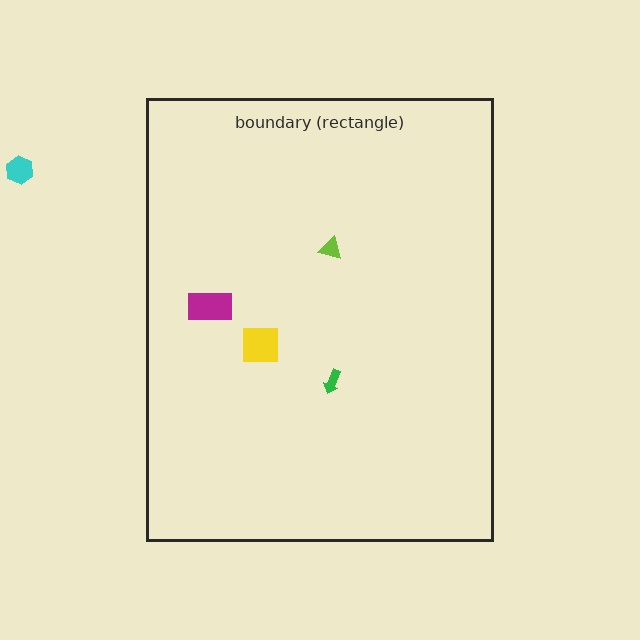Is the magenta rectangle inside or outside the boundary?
Inside.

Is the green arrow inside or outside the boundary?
Inside.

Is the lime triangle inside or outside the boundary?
Inside.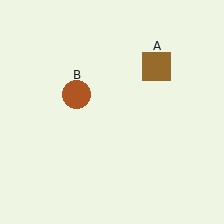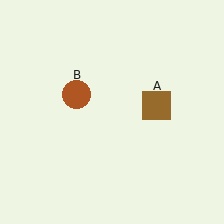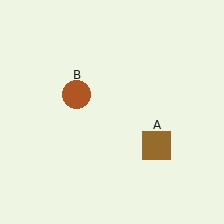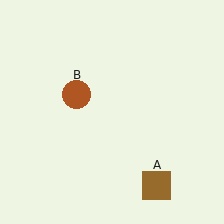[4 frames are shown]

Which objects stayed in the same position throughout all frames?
Brown circle (object B) remained stationary.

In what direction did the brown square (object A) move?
The brown square (object A) moved down.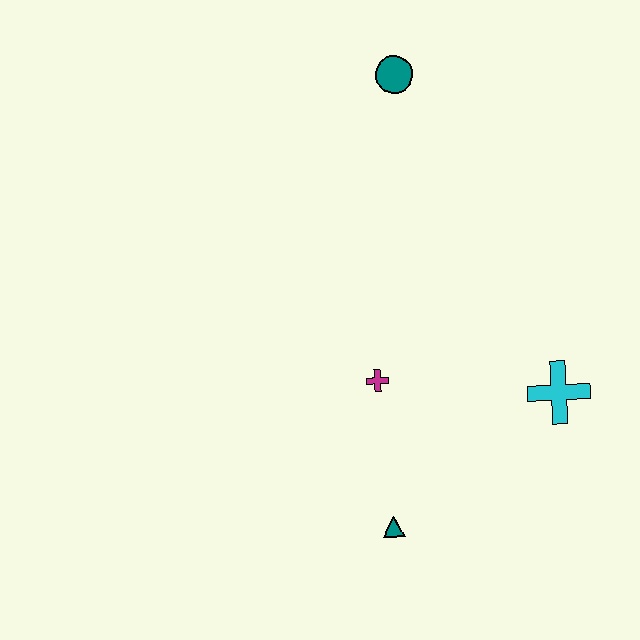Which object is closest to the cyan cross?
The magenta cross is closest to the cyan cross.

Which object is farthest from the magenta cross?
The teal circle is farthest from the magenta cross.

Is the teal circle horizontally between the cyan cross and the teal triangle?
Yes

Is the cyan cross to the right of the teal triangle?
Yes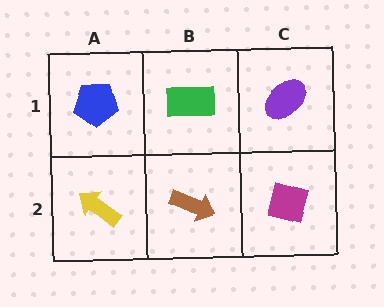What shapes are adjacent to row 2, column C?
A purple ellipse (row 1, column C), a brown arrow (row 2, column B).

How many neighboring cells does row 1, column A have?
2.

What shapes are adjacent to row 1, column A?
A yellow arrow (row 2, column A), a green rectangle (row 1, column B).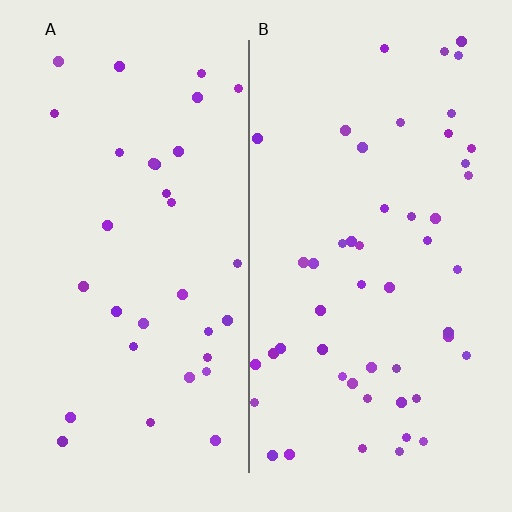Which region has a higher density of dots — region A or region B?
B (the right).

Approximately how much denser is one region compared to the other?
Approximately 1.6× — region B over region A.